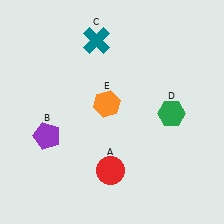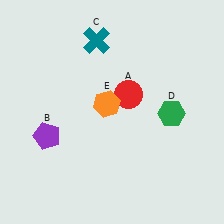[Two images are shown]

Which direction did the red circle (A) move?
The red circle (A) moved up.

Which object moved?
The red circle (A) moved up.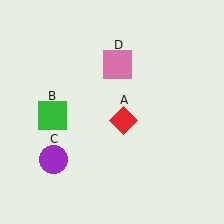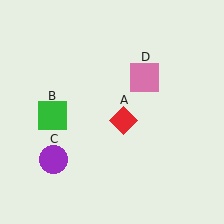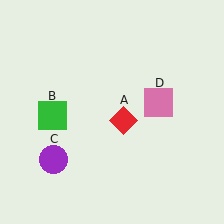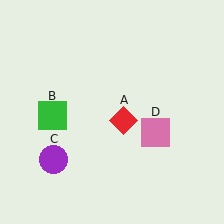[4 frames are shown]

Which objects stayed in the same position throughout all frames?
Red diamond (object A) and green square (object B) and purple circle (object C) remained stationary.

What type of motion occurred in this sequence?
The pink square (object D) rotated clockwise around the center of the scene.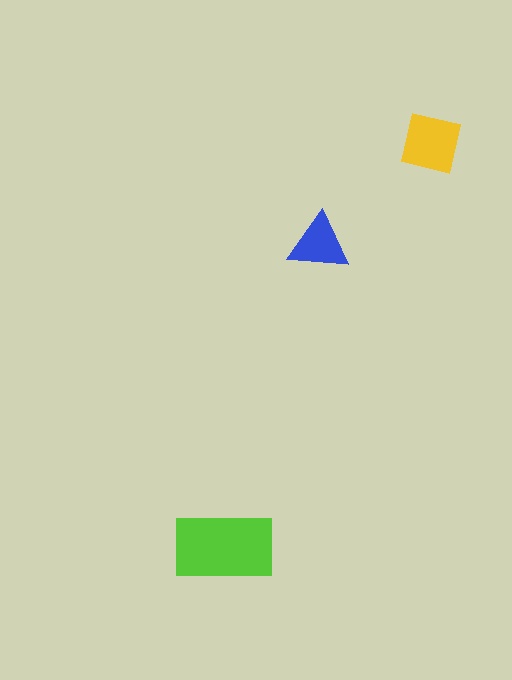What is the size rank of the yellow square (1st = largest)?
2nd.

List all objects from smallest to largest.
The blue triangle, the yellow square, the lime rectangle.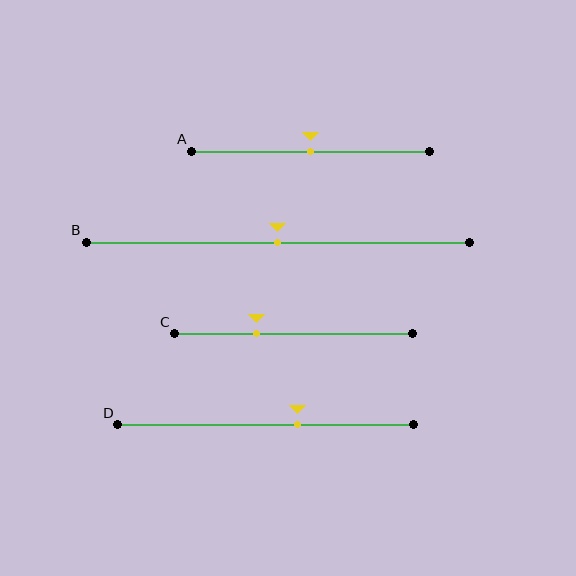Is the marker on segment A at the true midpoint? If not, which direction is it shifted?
Yes, the marker on segment A is at the true midpoint.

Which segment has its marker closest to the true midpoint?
Segment A has its marker closest to the true midpoint.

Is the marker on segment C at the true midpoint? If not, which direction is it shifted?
No, the marker on segment C is shifted to the left by about 16% of the segment length.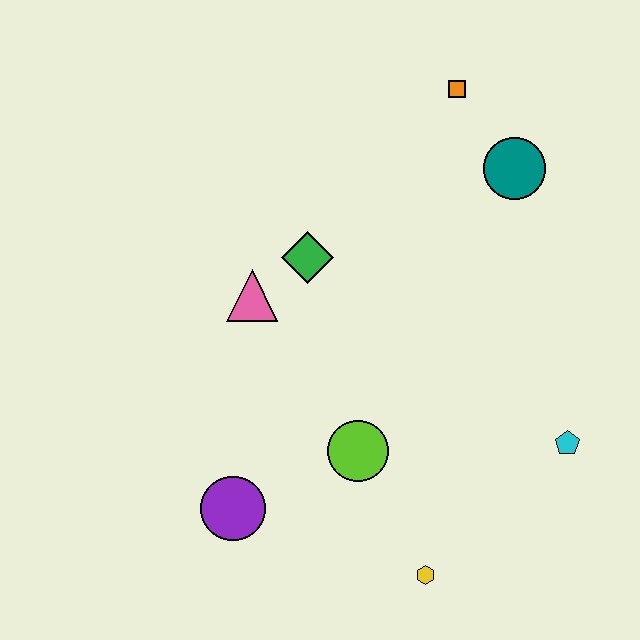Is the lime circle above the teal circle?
No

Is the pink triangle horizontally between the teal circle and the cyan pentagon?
No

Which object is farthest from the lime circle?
The orange square is farthest from the lime circle.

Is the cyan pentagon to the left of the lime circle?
No